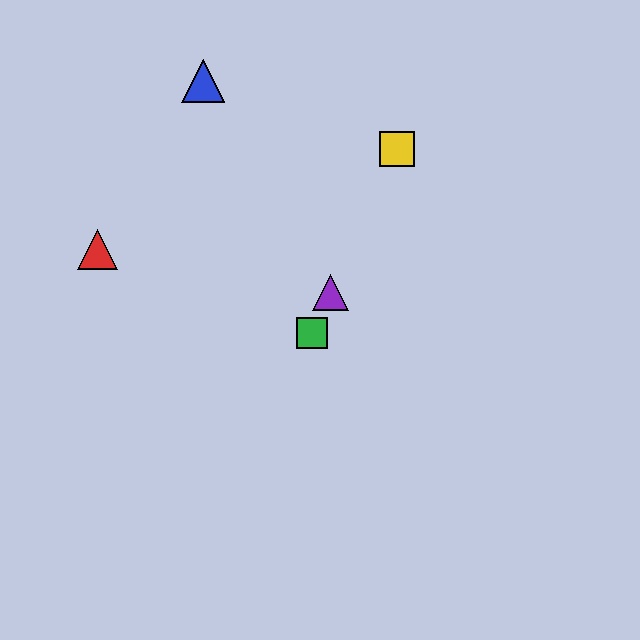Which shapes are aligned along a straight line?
The green square, the yellow square, the purple triangle are aligned along a straight line.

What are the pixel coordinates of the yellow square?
The yellow square is at (397, 149).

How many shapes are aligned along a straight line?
3 shapes (the green square, the yellow square, the purple triangle) are aligned along a straight line.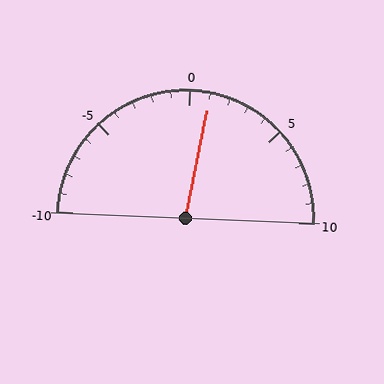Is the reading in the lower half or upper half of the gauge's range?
The reading is in the upper half of the range (-10 to 10).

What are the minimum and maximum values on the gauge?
The gauge ranges from -10 to 10.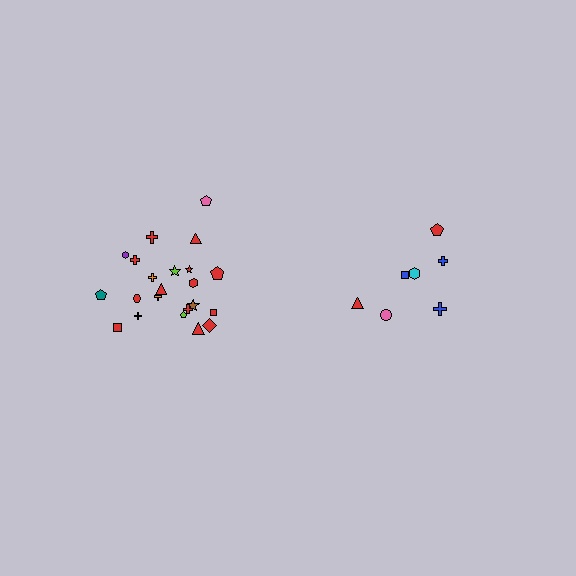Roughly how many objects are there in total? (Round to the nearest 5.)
Roughly 30 objects in total.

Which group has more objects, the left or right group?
The left group.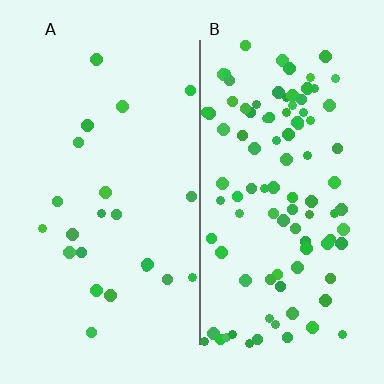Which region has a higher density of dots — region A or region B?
B (the right).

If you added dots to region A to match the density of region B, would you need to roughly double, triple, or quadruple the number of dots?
Approximately quadruple.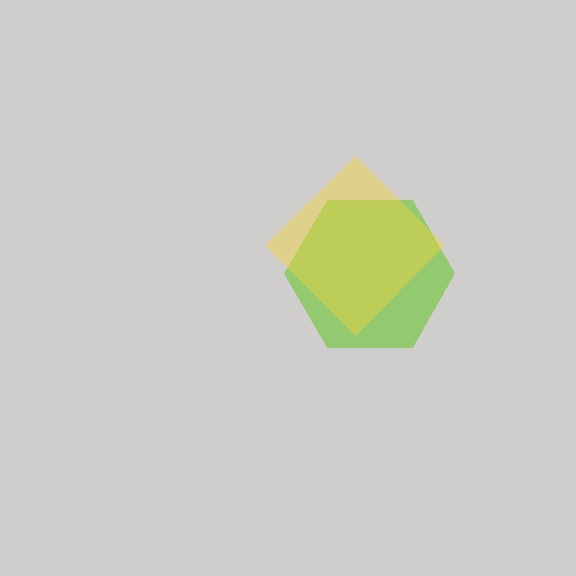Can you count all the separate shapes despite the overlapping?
Yes, there are 2 separate shapes.